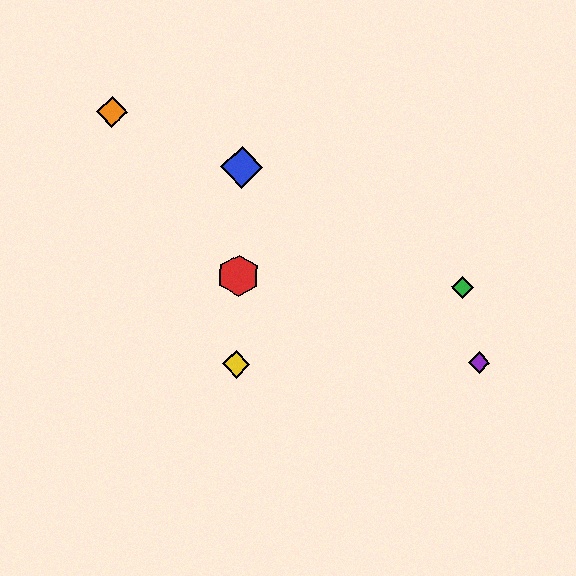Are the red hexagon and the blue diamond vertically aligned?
Yes, both are at x≈238.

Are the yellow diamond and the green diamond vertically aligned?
No, the yellow diamond is at x≈236 and the green diamond is at x≈463.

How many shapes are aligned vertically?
3 shapes (the red hexagon, the blue diamond, the yellow diamond) are aligned vertically.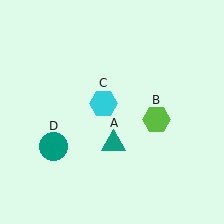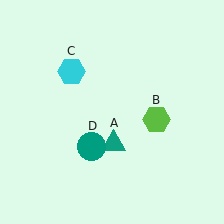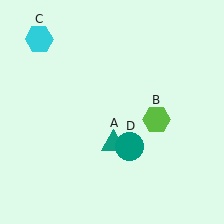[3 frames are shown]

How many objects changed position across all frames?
2 objects changed position: cyan hexagon (object C), teal circle (object D).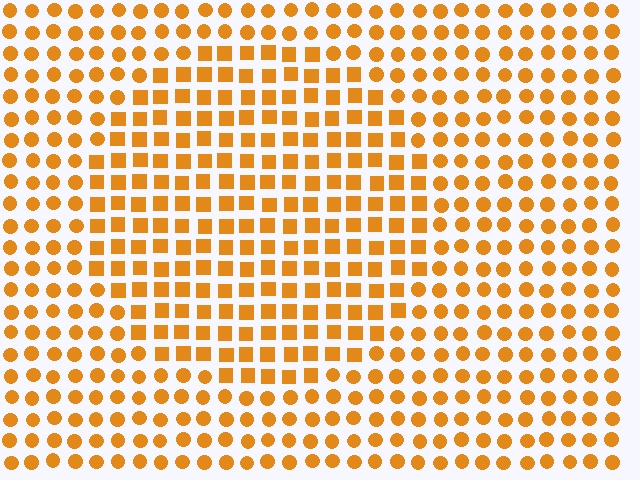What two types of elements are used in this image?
The image uses squares inside the circle region and circles outside it.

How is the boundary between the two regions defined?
The boundary is defined by a change in element shape: squares inside vs. circles outside. All elements share the same color and spacing.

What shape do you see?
I see a circle.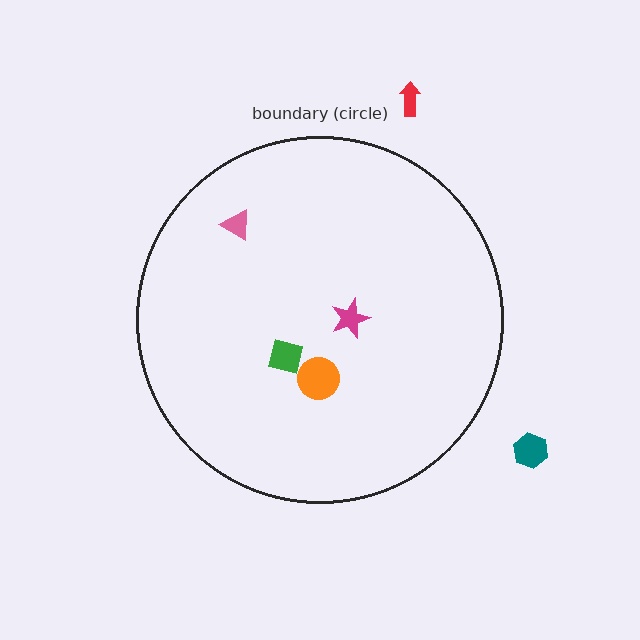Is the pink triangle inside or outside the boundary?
Inside.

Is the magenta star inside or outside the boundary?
Inside.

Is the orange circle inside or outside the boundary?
Inside.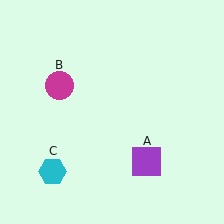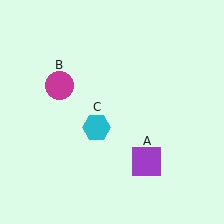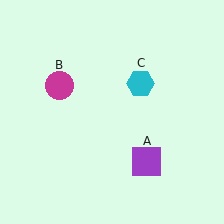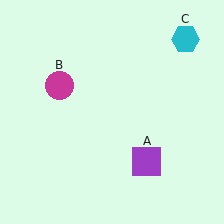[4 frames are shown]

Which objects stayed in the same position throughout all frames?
Purple square (object A) and magenta circle (object B) remained stationary.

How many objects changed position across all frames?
1 object changed position: cyan hexagon (object C).